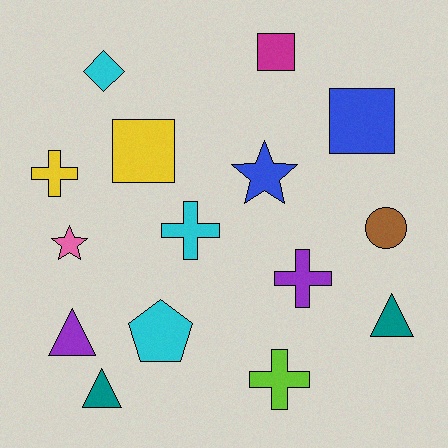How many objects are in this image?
There are 15 objects.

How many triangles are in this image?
There are 3 triangles.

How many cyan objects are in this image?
There are 3 cyan objects.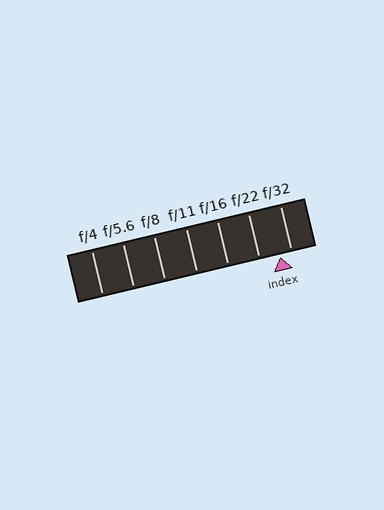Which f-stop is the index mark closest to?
The index mark is closest to f/32.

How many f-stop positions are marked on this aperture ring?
There are 7 f-stop positions marked.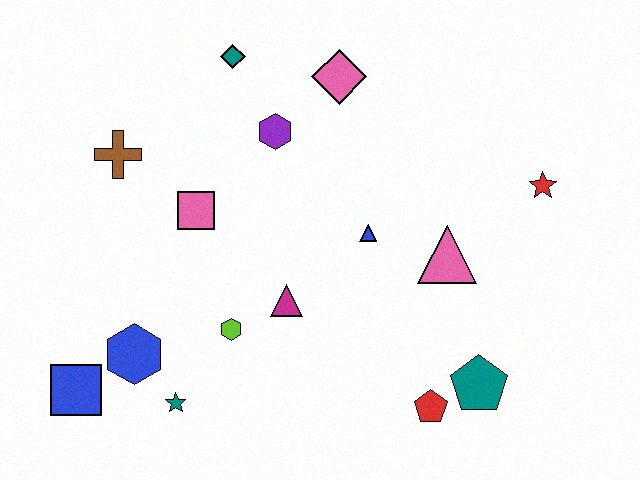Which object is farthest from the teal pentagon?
The brown cross is farthest from the teal pentagon.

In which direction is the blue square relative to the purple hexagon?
The blue square is below the purple hexagon.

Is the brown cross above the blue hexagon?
Yes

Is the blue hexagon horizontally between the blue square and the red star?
Yes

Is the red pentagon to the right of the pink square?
Yes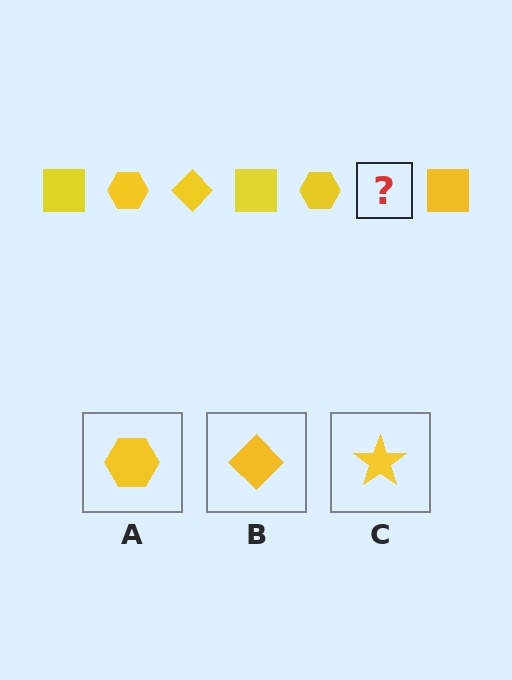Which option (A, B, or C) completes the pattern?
B.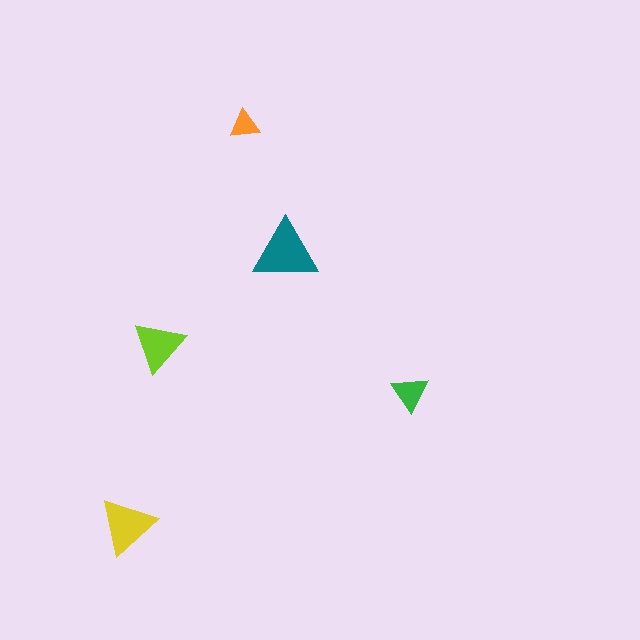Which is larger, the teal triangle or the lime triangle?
The teal one.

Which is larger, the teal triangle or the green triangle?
The teal one.